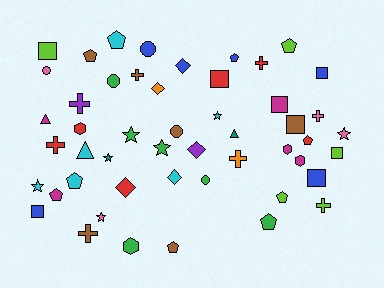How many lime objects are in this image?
There are 5 lime objects.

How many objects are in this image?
There are 50 objects.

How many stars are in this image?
There are 7 stars.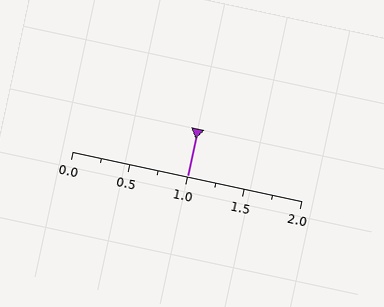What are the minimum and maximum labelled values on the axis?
The axis runs from 0.0 to 2.0.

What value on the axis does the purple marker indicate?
The marker indicates approximately 1.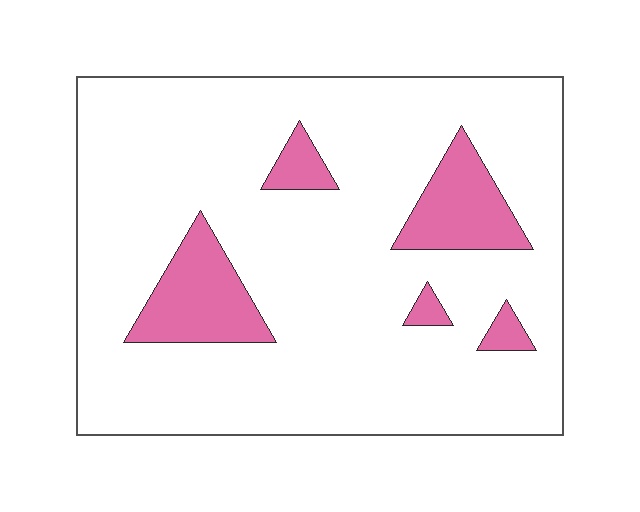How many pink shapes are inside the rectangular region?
5.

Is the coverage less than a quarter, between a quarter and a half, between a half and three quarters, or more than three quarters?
Less than a quarter.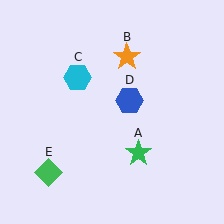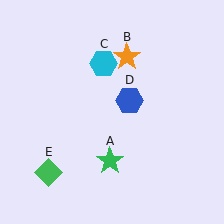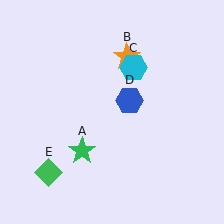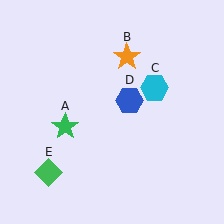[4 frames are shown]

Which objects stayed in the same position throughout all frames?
Orange star (object B) and blue hexagon (object D) and green diamond (object E) remained stationary.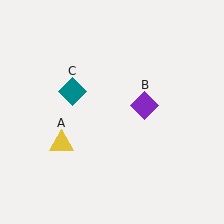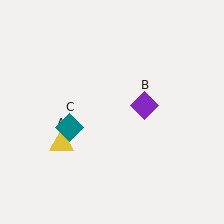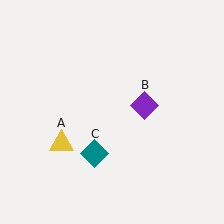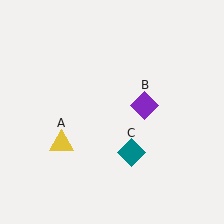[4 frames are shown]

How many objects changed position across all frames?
1 object changed position: teal diamond (object C).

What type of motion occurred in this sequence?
The teal diamond (object C) rotated counterclockwise around the center of the scene.